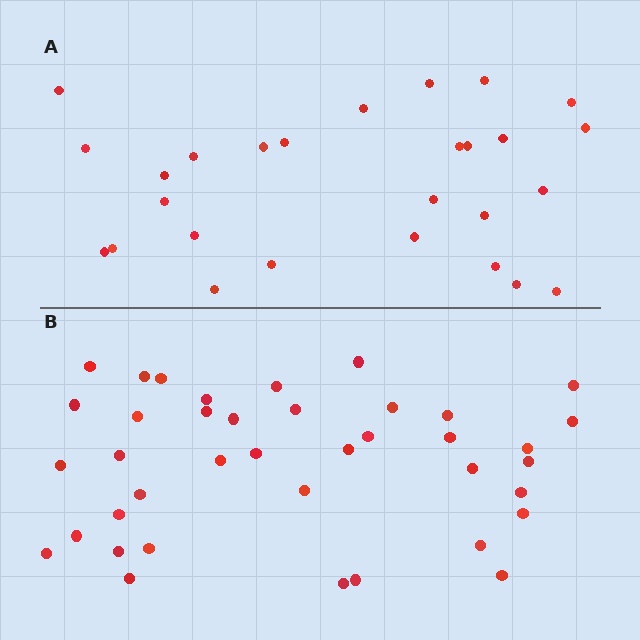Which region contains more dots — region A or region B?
Region B (the bottom region) has more dots.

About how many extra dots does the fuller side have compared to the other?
Region B has roughly 12 or so more dots than region A.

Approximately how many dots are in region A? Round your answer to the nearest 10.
About 30 dots. (The exact count is 27, which rounds to 30.)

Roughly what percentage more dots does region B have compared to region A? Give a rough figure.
About 45% more.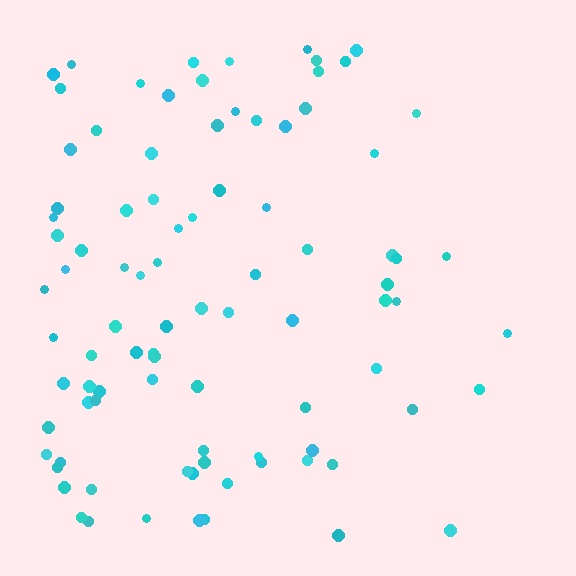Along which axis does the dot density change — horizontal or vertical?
Horizontal.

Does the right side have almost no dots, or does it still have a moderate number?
Still a moderate number, just noticeably fewer than the left.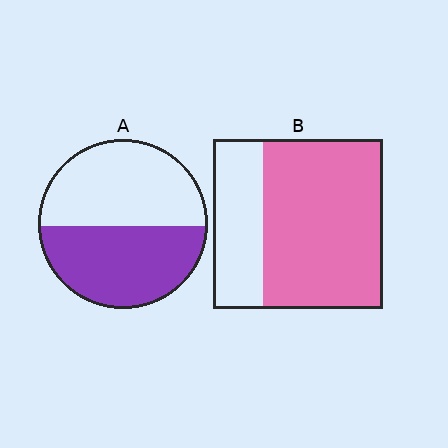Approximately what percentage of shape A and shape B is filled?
A is approximately 50% and B is approximately 70%.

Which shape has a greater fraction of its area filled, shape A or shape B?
Shape B.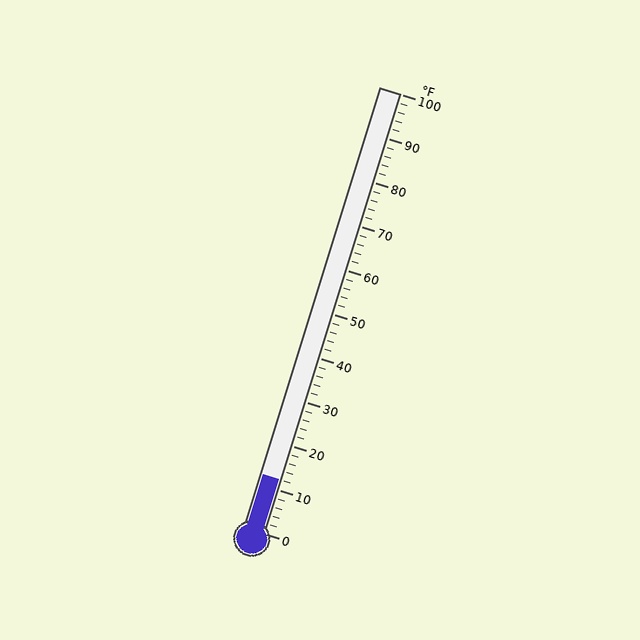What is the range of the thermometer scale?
The thermometer scale ranges from 0°F to 100°F.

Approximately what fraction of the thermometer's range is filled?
The thermometer is filled to approximately 10% of its range.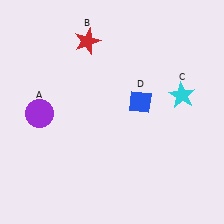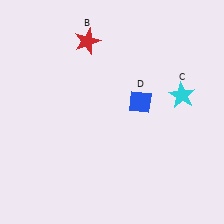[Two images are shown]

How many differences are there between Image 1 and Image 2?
There is 1 difference between the two images.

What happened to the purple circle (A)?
The purple circle (A) was removed in Image 2. It was in the bottom-left area of Image 1.